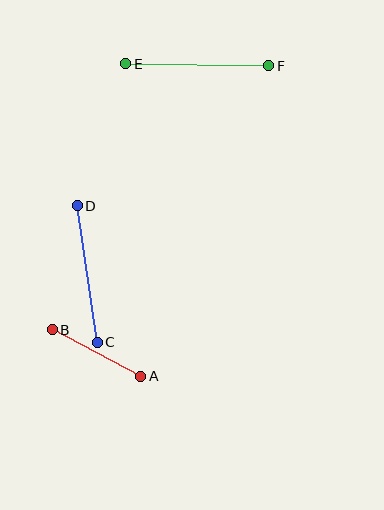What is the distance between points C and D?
The distance is approximately 137 pixels.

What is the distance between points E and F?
The distance is approximately 143 pixels.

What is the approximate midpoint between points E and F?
The midpoint is at approximately (197, 65) pixels.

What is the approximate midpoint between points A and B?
The midpoint is at approximately (97, 353) pixels.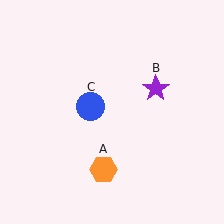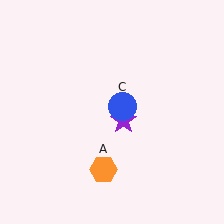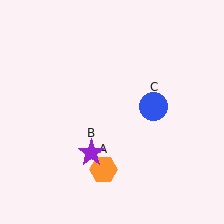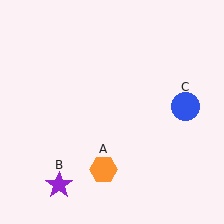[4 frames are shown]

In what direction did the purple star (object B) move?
The purple star (object B) moved down and to the left.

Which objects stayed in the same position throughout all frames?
Orange hexagon (object A) remained stationary.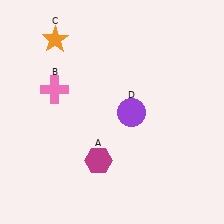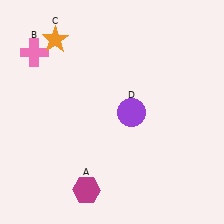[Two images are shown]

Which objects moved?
The objects that moved are: the magenta hexagon (A), the pink cross (B).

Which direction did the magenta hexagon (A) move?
The magenta hexagon (A) moved down.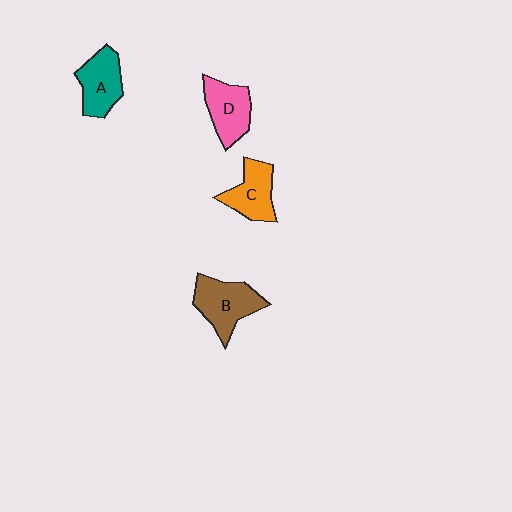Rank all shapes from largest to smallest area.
From largest to smallest: B (brown), D (pink), A (teal), C (orange).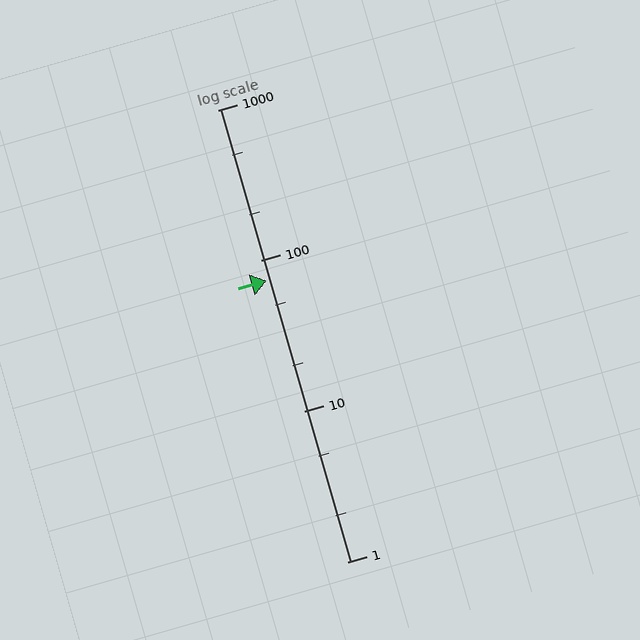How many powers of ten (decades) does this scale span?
The scale spans 3 decades, from 1 to 1000.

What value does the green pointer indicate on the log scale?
The pointer indicates approximately 74.